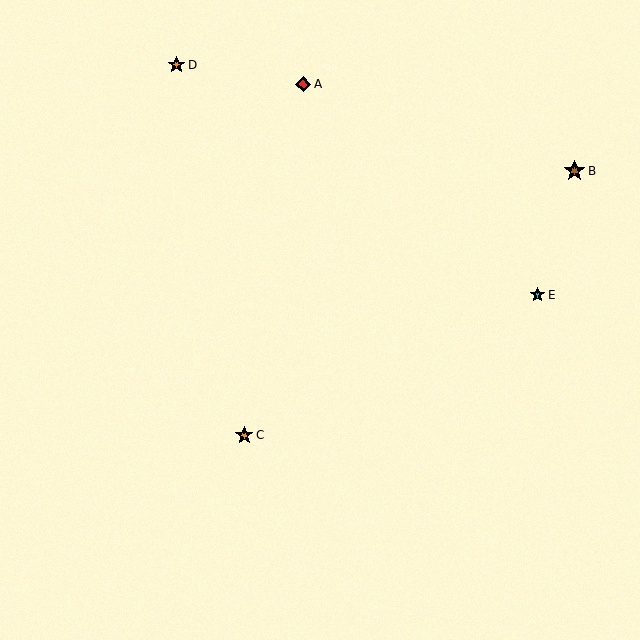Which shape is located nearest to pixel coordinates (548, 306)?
The cyan star (labeled E) at (538, 295) is nearest to that location.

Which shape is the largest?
The brown star (labeled B) is the largest.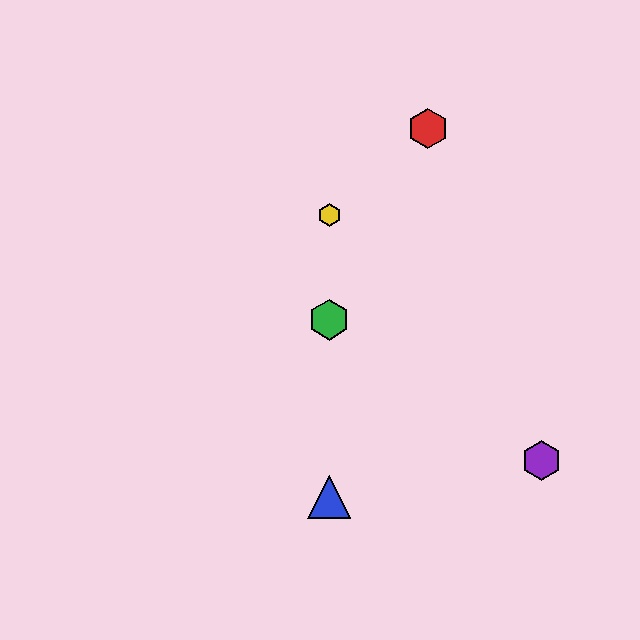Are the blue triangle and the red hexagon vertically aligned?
No, the blue triangle is at x≈329 and the red hexagon is at x≈428.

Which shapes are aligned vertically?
The blue triangle, the green hexagon, the yellow hexagon are aligned vertically.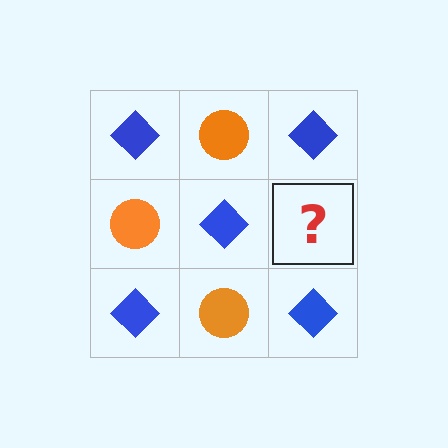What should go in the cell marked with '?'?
The missing cell should contain an orange circle.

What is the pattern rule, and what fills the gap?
The rule is that it alternates blue diamond and orange circle in a checkerboard pattern. The gap should be filled with an orange circle.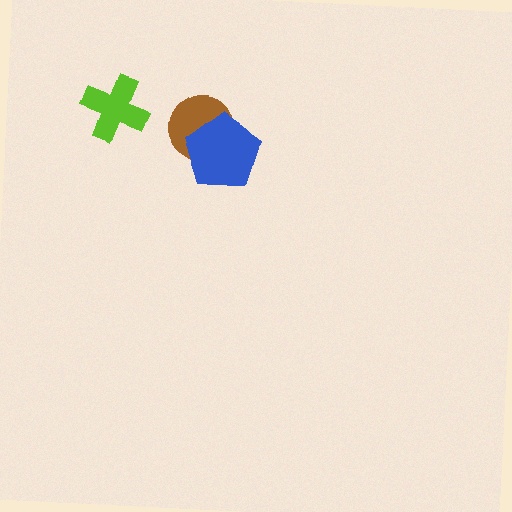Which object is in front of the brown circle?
The blue pentagon is in front of the brown circle.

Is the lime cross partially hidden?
No, no other shape covers it.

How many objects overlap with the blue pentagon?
1 object overlaps with the blue pentagon.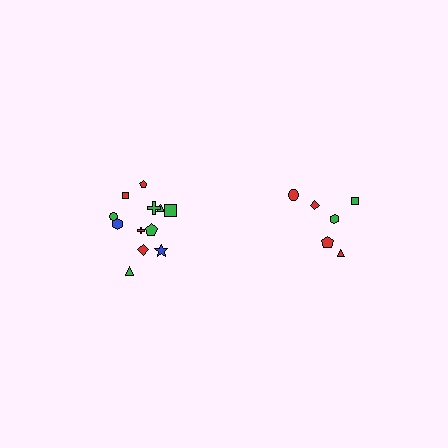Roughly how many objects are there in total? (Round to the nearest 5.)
Roughly 20 objects in total.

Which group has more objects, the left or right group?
The left group.